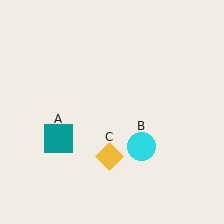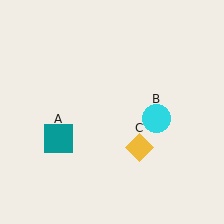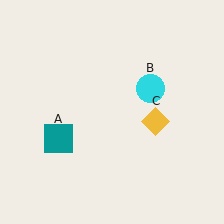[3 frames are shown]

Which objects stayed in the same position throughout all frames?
Teal square (object A) remained stationary.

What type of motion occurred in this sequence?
The cyan circle (object B), yellow diamond (object C) rotated counterclockwise around the center of the scene.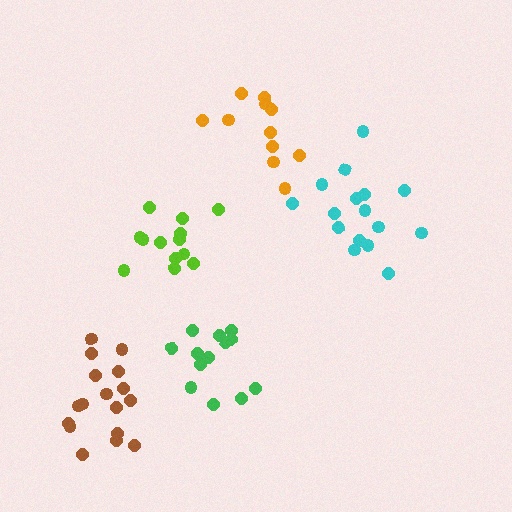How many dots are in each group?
Group 1: 11 dots, Group 2: 16 dots, Group 3: 13 dots, Group 4: 17 dots, Group 5: 13 dots (70 total).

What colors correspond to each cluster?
The clusters are colored: orange, cyan, lime, brown, green.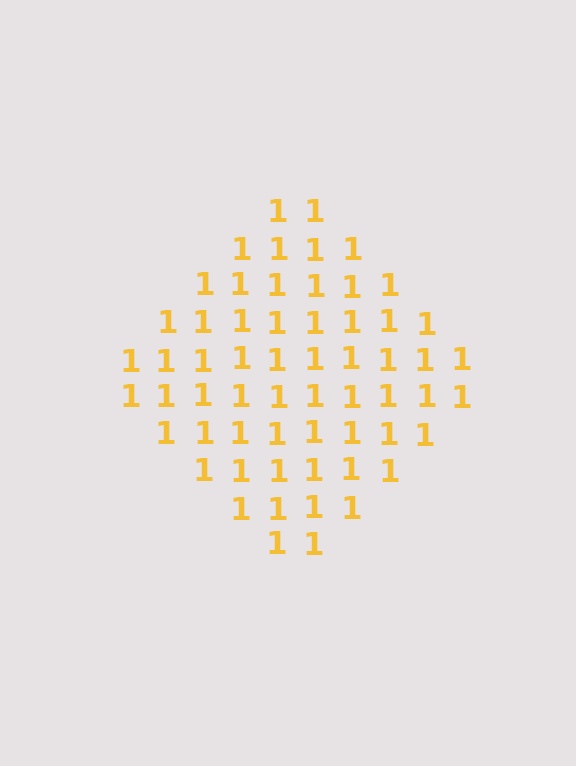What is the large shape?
The large shape is a diamond.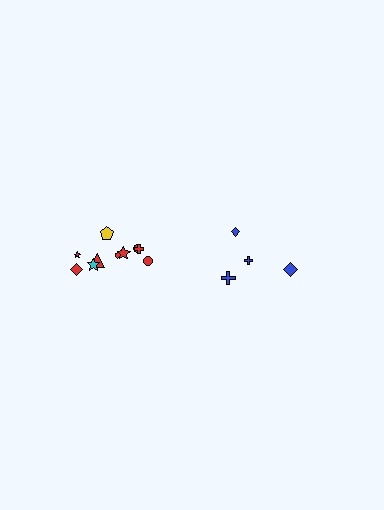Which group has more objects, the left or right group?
The left group.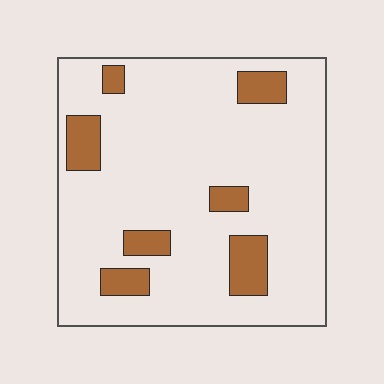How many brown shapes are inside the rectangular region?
7.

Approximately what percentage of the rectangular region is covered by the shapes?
Approximately 15%.